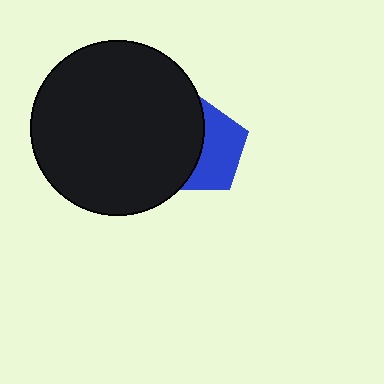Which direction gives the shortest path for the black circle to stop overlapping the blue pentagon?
Moving left gives the shortest separation.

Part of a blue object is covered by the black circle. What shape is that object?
It is a pentagon.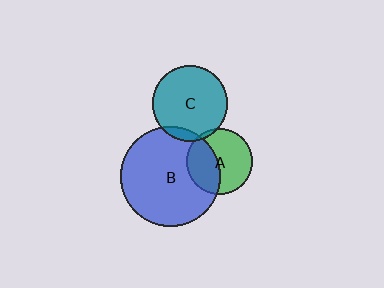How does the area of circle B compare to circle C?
Approximately 1.8 times.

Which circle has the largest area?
Circle B (blue).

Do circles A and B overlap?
Yes.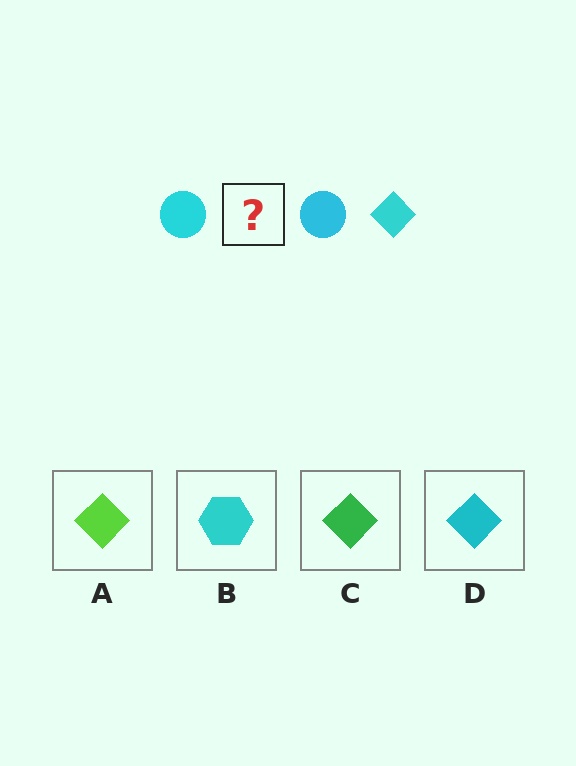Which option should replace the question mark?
Option D.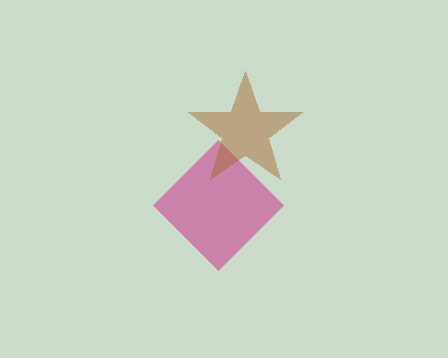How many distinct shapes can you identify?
There are 2 distinct shapes: a magenta diamond, a brown star.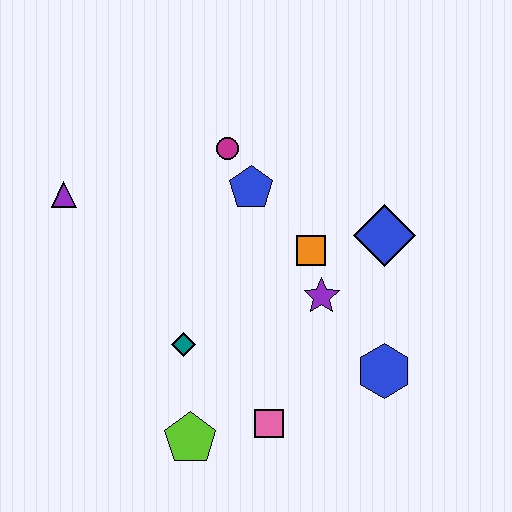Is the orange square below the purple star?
No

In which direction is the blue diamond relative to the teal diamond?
The blue diamond is to the right of the teal diamond.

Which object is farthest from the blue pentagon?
The lime pentagon is farthest from the blue pentagon.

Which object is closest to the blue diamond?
The orange square is closest to the blue diamond.